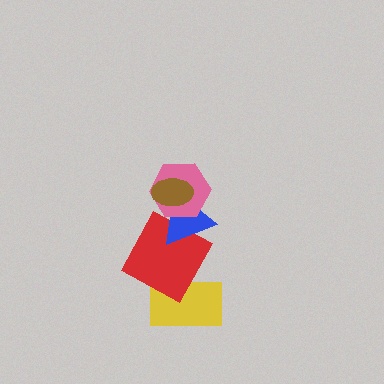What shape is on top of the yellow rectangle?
The red square is on top of the yellow rectangle.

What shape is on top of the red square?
The blue triangle is on top of the red square.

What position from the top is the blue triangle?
The blue triangle is 3rd from the top.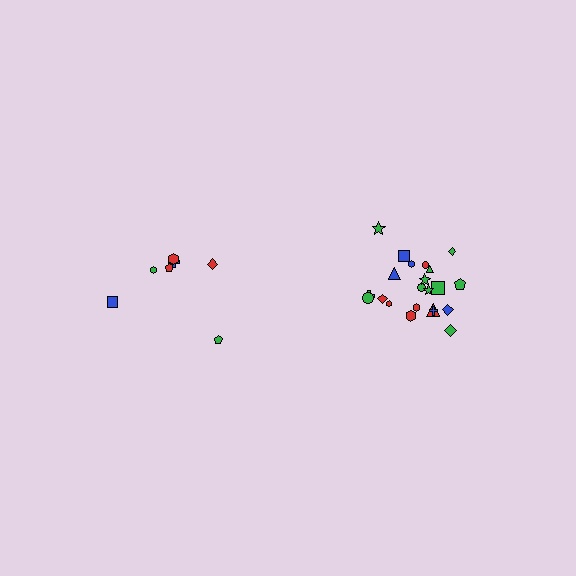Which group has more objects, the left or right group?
The right group.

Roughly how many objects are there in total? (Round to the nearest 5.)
Roughly 30 objects in total.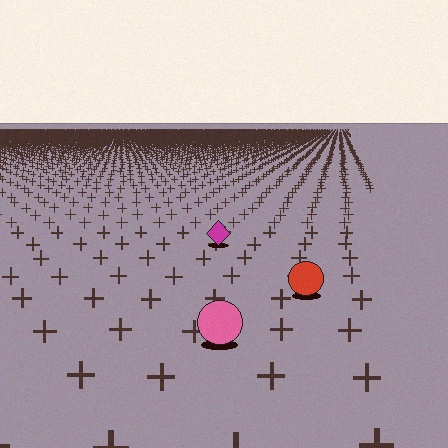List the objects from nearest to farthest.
From nearest to farthest: the pink circle, the red circle, the magenta diamond.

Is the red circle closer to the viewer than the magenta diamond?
Yes. The red circle is closer — you can tell from the texture gradient: the ground texture is coarser near it.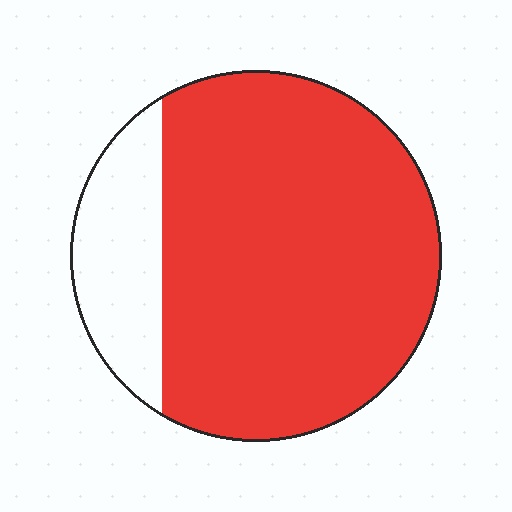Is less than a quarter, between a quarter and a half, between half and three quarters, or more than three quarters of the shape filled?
More than three quarters.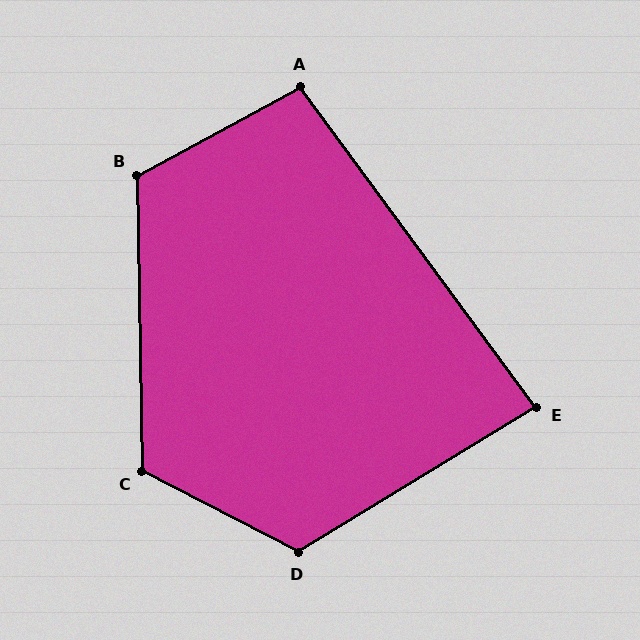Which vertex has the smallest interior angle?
E, at approximately 85 degrees.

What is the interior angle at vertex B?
Approximately 117 degrees (obtuse).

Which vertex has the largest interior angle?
D, at approximately 121 degrees.